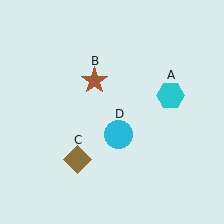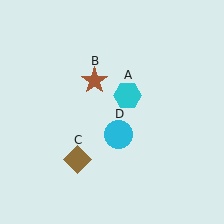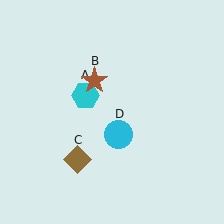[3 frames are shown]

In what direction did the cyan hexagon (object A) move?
The cyan hexagon (object A) moved left.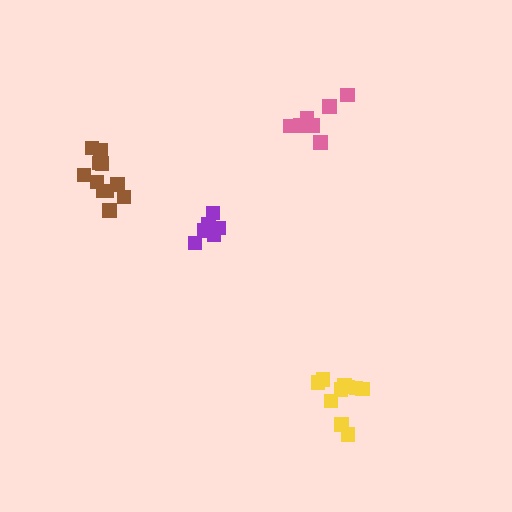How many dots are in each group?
Group 1: 11 dots, Group 2: 7 dots, Group 3: 10 dots, Group 4: 6 dots (34 total).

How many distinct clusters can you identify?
There are 4 distinct clusters.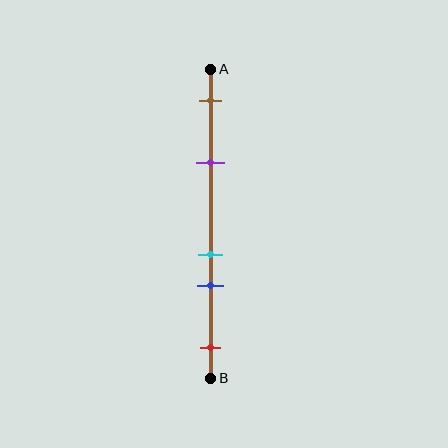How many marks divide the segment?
There are 5 marks dividing the segment.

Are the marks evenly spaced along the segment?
No, the marks are not evenly spaced.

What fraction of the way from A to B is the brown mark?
The brown mark is approximately 10% (0.1) of the way from A to B.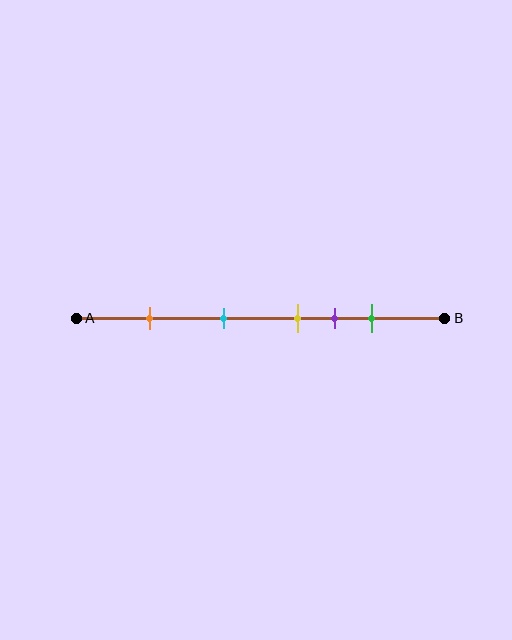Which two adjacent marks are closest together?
The yellow and purple marks are the closest adjacent pair.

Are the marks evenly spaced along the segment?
No, the marks are not evenly spaced.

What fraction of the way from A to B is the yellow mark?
The yellow mark is approximately 60% (0.6) of the way from A to B.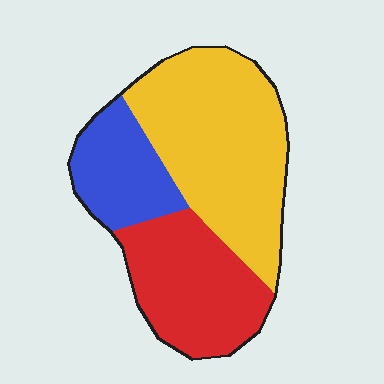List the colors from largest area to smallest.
From largest to smallest: yellow, red, blue.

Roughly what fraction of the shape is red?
Red covers around 30% of the shape.